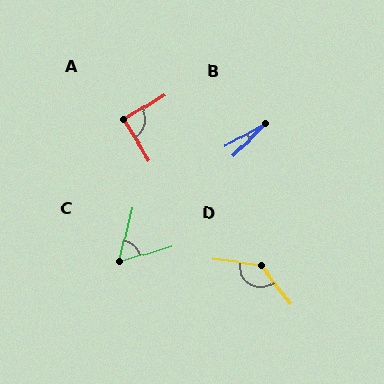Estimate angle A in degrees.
Approximately 89 degrees.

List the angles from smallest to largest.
B (16°), C (60°), A (89°), D (137°).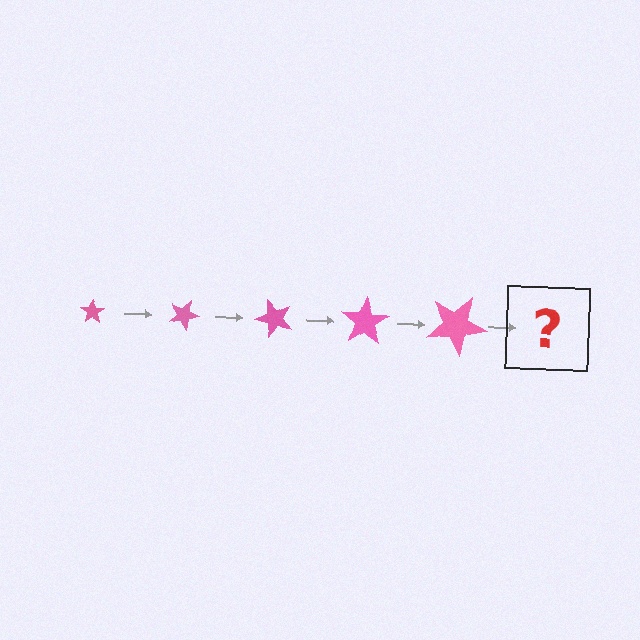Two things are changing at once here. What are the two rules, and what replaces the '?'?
The two rules are that the star grows larger each step and it rotates 25 degrees each step. The '?' should be a star, larger than the previous one and rotated 125 degrees from the start.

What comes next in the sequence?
The next element should be a star, larger than the previous one and rotated 125 degrees from the start.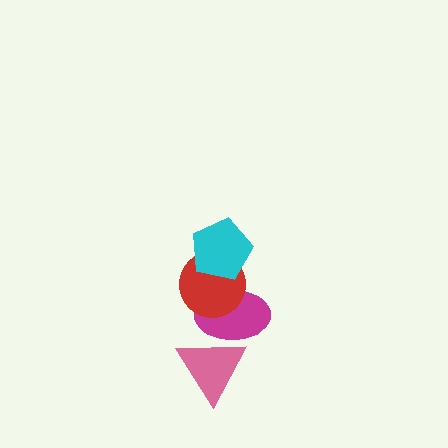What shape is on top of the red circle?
The cyan pentagon is on top of the red circle.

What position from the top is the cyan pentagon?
The cyan pentagon is 1st from the top.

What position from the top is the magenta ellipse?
The magenta ellipse is 3rd from the top.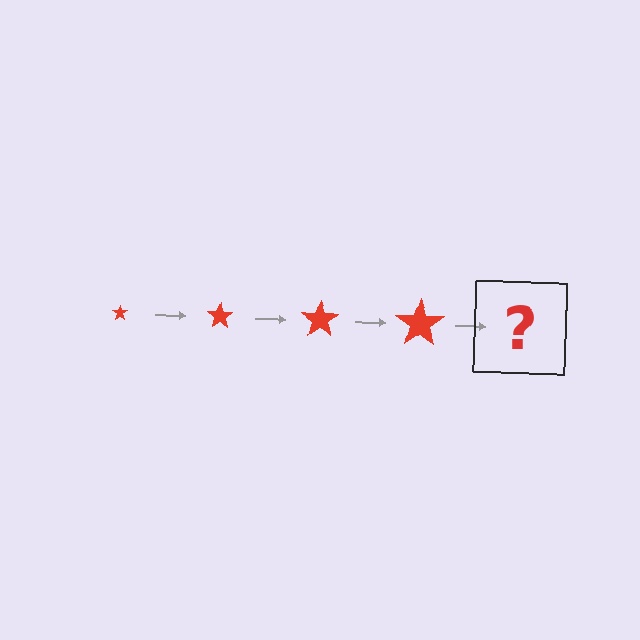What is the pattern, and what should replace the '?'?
The pattern is that the star gets progressively larger each step. The '?' should be a red star, larger than the previous one.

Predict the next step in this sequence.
The next step is a red star, larger than the previous one.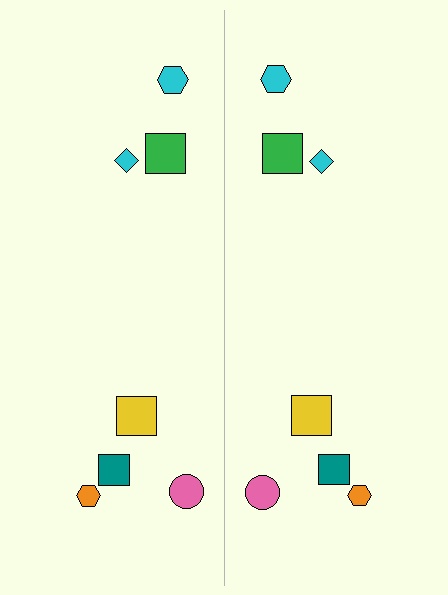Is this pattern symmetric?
Yes, this pattern has bilateral (reflection) symmetry.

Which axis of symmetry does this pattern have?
The pattern has a vertical axis of symmetry running through the center of the image.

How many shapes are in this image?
There are 14 shapes in this image.